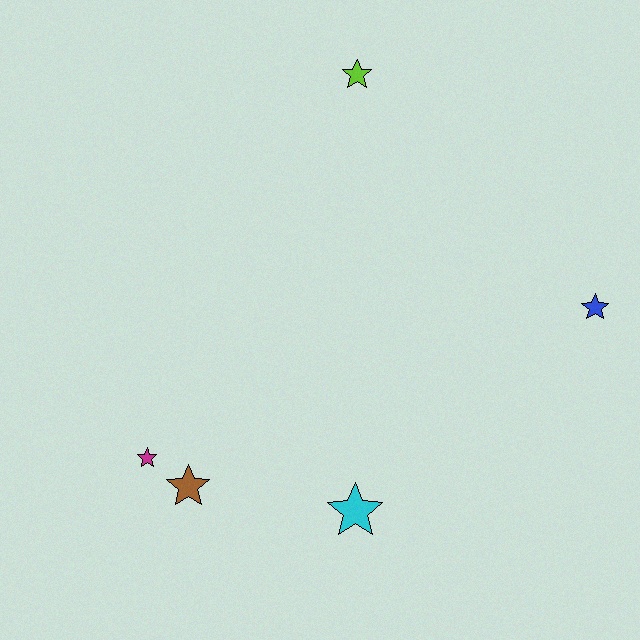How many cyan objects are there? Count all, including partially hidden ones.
There is 1 cyan object.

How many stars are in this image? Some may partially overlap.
There are 5 stars.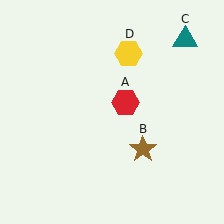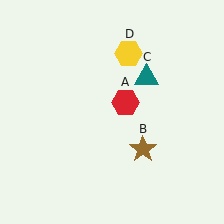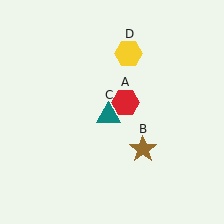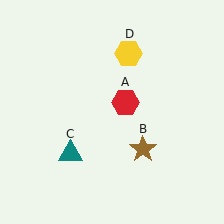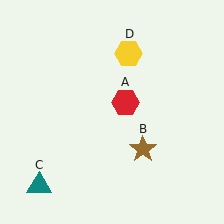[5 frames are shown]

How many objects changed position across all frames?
1 object changed position: teal triangle (object C).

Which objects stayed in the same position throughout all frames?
Red hexagon (object A) and brown star (object B) and yellow hexagon (object D) remained stationary.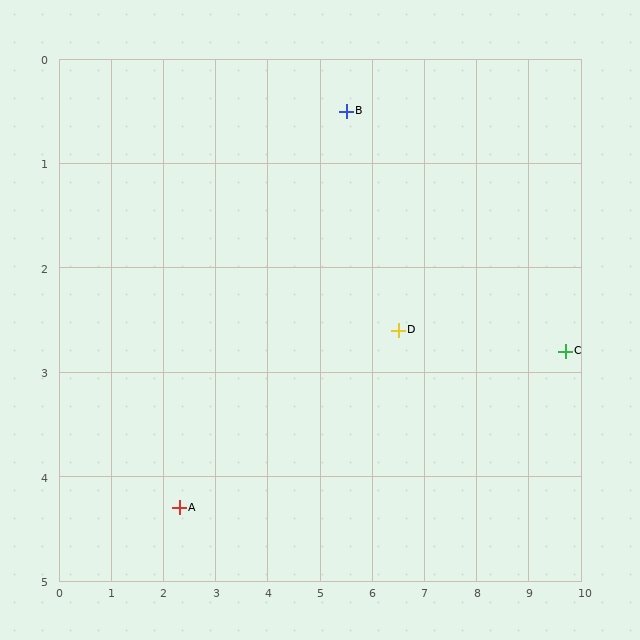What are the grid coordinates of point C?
Point C is at approximately (9.7, 2.8).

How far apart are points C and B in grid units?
Points C and B are about 4.8 grid units apart.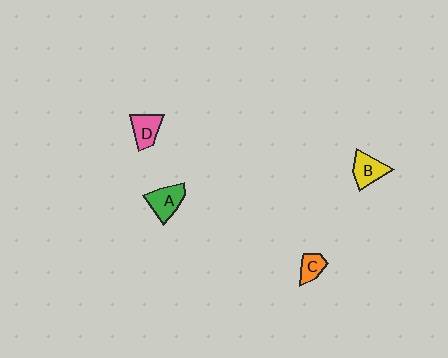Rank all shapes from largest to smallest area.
From largest to smallest: A (green), B (yellow), D (pink), C (orange).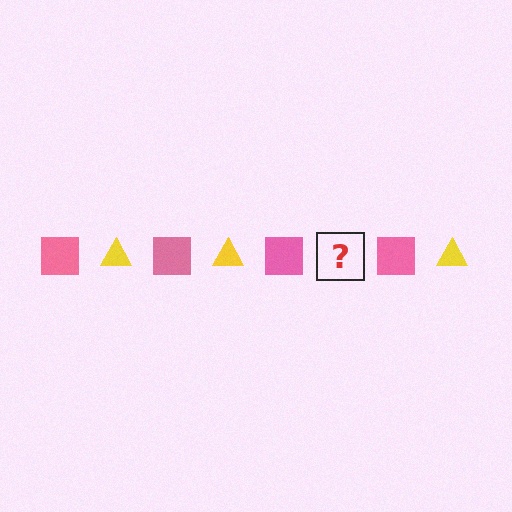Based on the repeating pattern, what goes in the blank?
The blank should be a yellow triangle.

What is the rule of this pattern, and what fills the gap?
The rule is that the pattern alternates between pink square and yellow triangle. The gap should be filled with a yellow triangle.